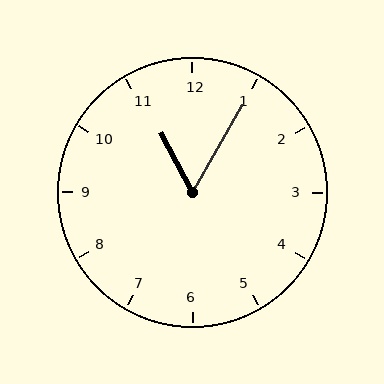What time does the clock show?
11:05.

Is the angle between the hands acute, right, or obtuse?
It is acute.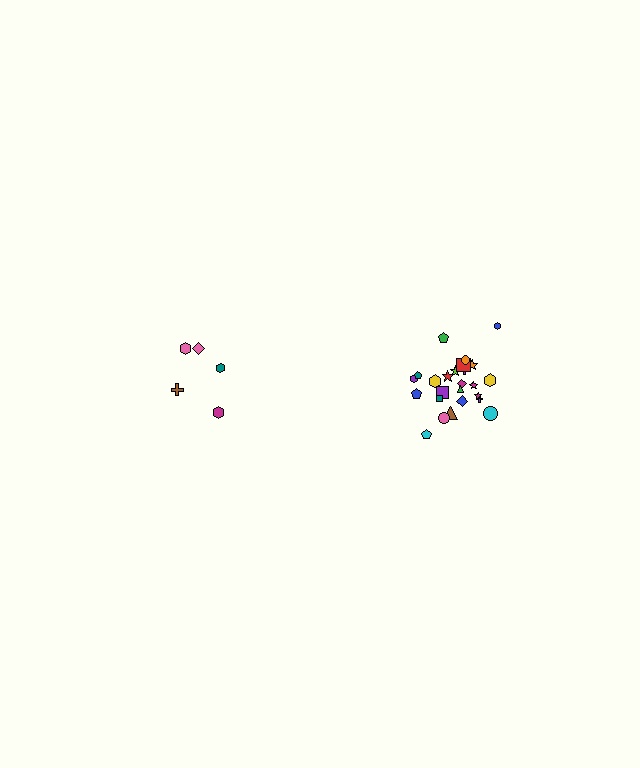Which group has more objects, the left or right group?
The right group.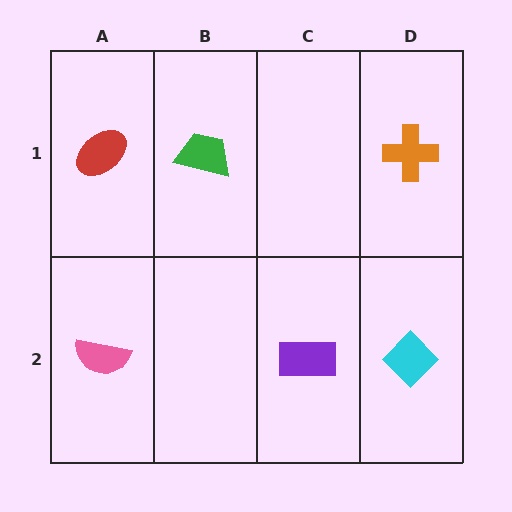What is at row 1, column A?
A red ellipse.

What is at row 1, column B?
A green trapezoid.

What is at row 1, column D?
An orange cross.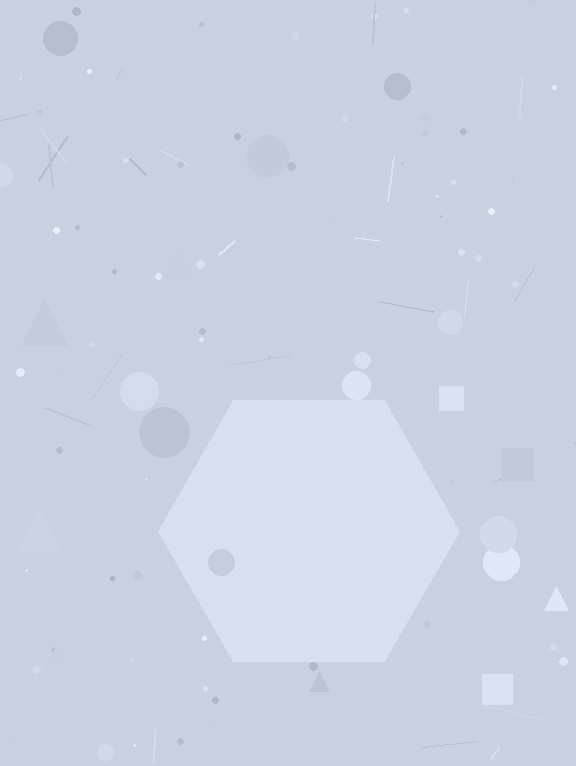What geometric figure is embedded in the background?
A hexagon is embedded in the background.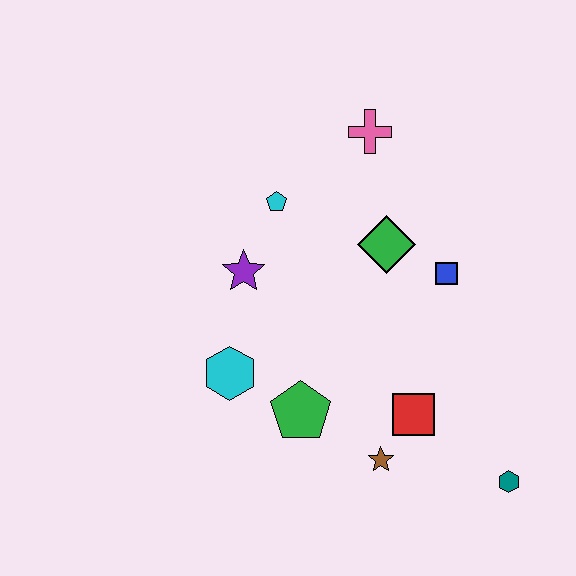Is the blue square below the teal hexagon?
No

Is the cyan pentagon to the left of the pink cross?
Yes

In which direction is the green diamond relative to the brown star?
The green diamond is above the brown star.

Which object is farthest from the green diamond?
The teal hexagon is farthest from the green diamond.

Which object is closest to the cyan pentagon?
The purple star is closest to the cyan pentagon.